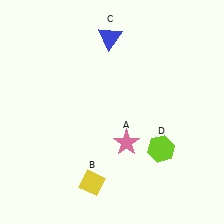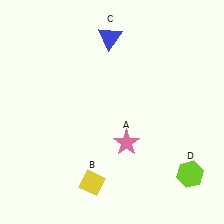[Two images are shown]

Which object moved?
The lime hexagon (D) moved right.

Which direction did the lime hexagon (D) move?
The lime hexagon (D) moved right.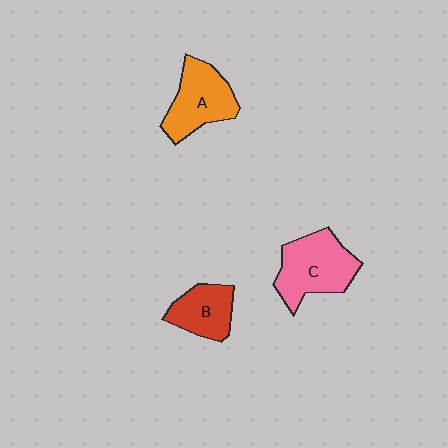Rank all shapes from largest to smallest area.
From largest to smallest: C (pink), A (orange), B (red).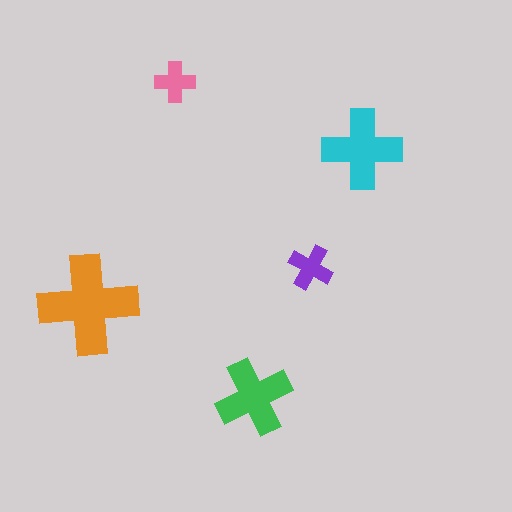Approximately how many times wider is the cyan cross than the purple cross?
About 2 times wider.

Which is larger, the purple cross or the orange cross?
The orange one.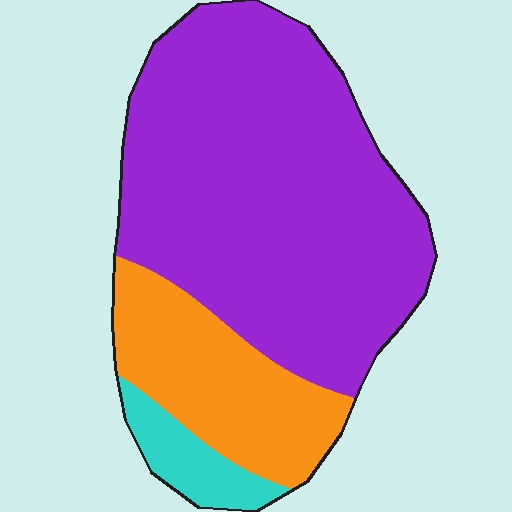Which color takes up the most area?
Purple, at roughly 70%.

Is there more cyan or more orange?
Orange.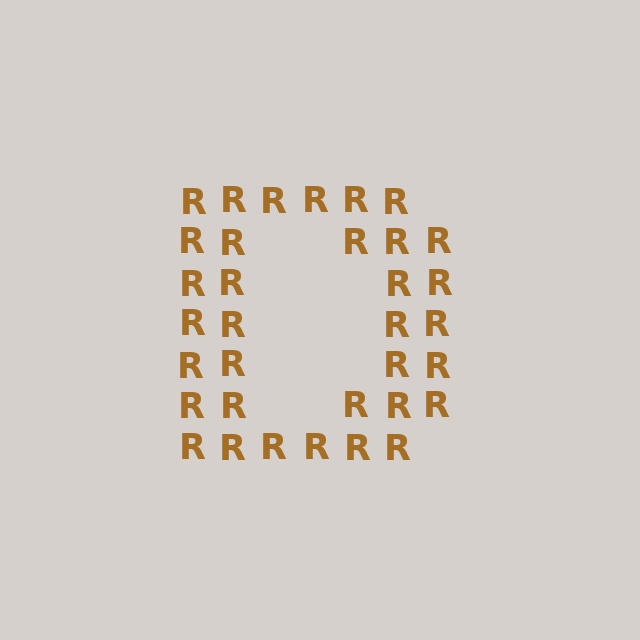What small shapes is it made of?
It is made of small letter R's.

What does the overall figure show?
The overall figure shows the letter D.